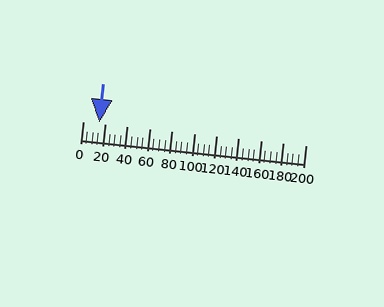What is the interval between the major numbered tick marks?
The major tick marks are spaced 20 units apart.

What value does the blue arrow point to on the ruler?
The blue arrow points to approximately 15.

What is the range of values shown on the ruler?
The ruler shows values from 0 to 200.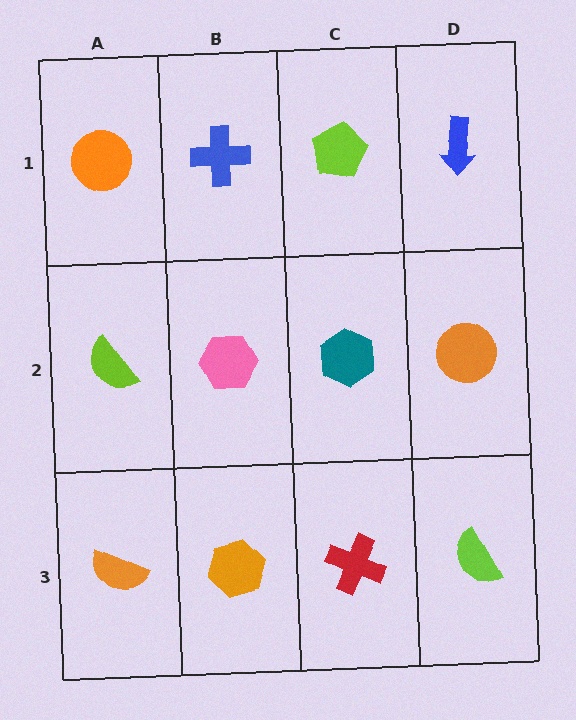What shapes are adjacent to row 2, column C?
A lime pentagon (row 1, column C), a red cross (row 3, column C), a pink hexagon (row 2, column B), an orange circle (row 2, column D).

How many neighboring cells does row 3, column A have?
2.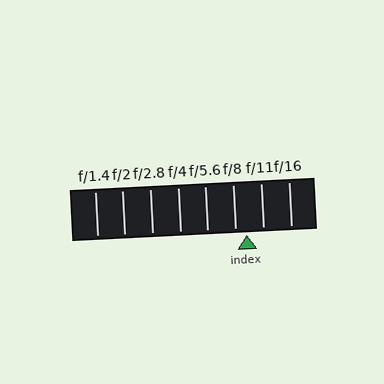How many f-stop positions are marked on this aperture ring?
There are 8 f-stop positions marked.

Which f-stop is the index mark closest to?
The index mark is closest to f/8.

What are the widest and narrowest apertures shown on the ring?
The widest aperture shown is f/1.4 and the narrowest is f/16.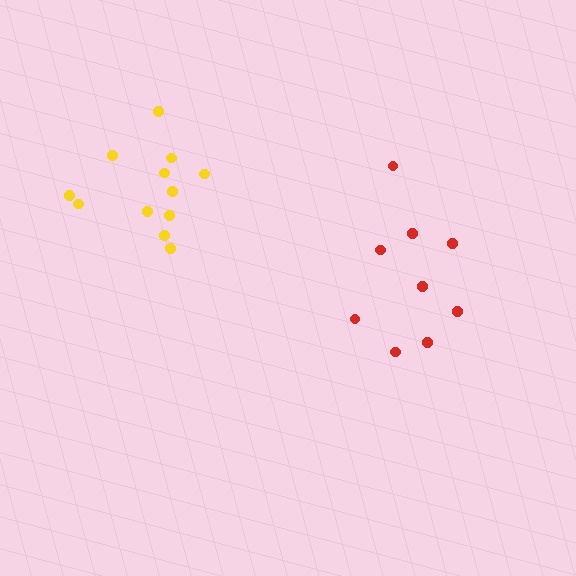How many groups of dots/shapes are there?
There are 2 groups.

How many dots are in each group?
Group 1: 12 dots, Group 2: 9 dots (21 total).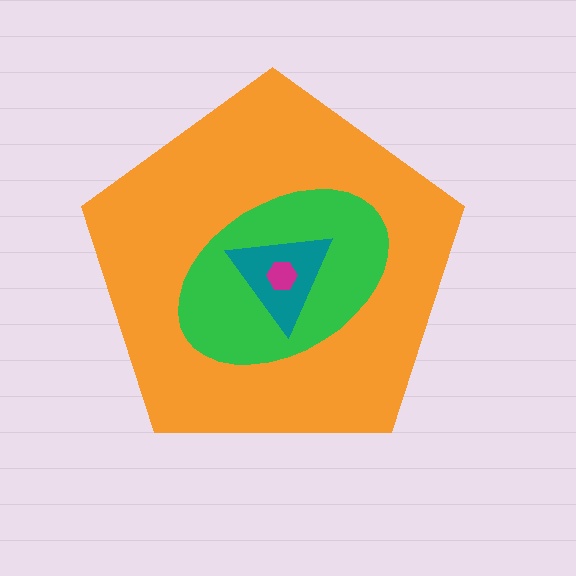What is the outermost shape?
The orange pentagon.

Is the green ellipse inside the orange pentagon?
Yes.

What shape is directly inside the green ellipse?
The teal triangle.